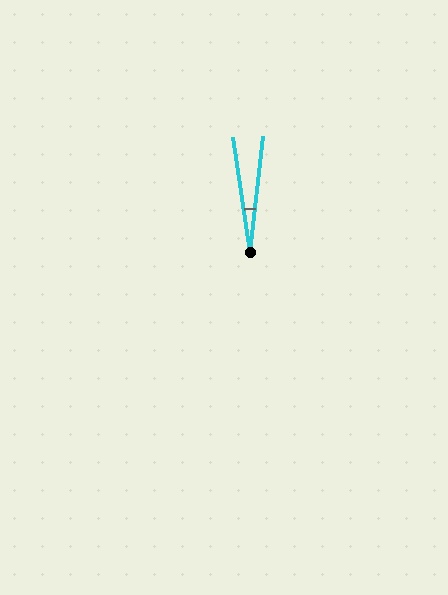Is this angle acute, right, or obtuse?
It is acute.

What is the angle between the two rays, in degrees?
Approximately 15 degrees.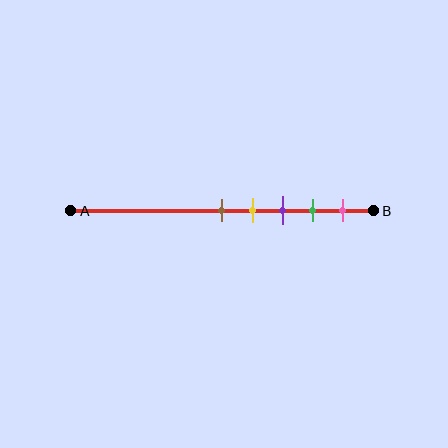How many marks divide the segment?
There are 5 marks dividing the segment.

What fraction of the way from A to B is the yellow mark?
The yellow mark is approximately 60% (0.6) of the way from A to B.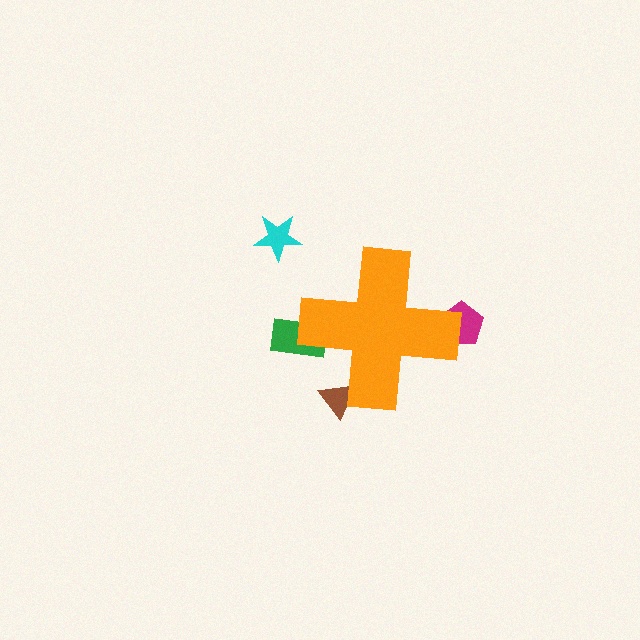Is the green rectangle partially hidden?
Yes, the green rectangle is partially hidden behind the orange cross.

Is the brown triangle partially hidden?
Yes, the brown triangle is partially hidden behind the orange cross.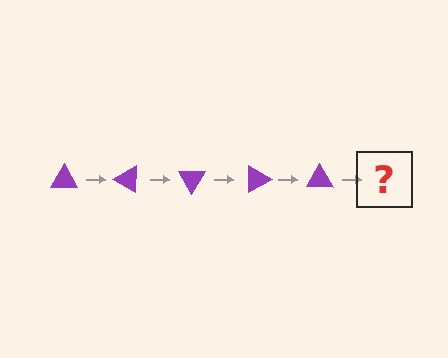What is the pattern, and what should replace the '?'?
The pattern is that the triangle rotates 30 degrees each step. The '?' should be a purple triangle rotated 150 degrees.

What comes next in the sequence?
The next element should be a purple triangle rotated 150 degrees.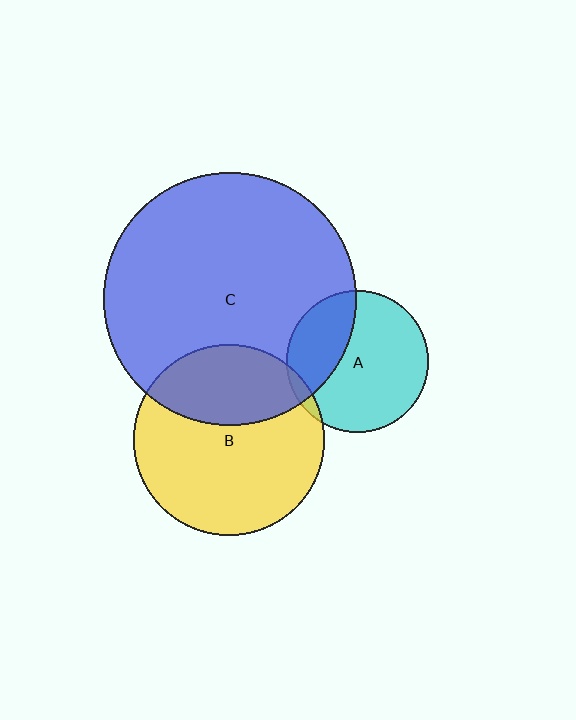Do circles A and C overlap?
Yes.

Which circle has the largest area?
Circle C (blue).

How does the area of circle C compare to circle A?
Approximately 3.2 times.